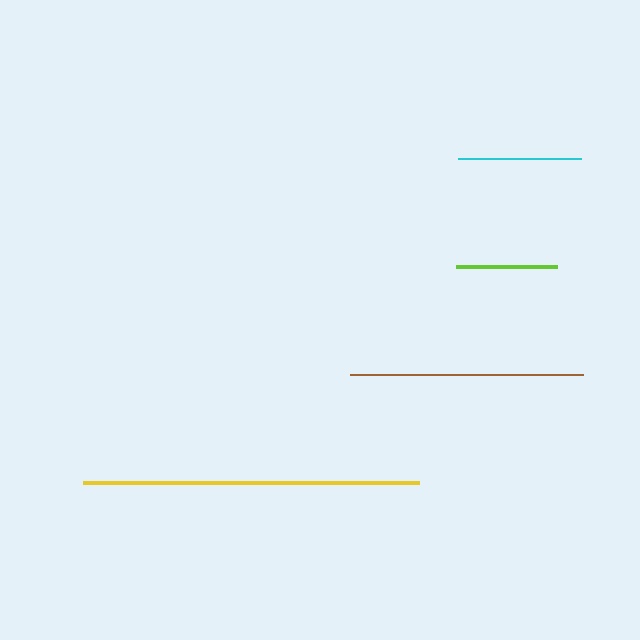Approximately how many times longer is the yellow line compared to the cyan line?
The yellow line is approximately 2.7 times the length of the cyan line.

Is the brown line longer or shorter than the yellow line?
The yellow line is longer than the brown line.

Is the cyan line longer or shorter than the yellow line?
The yellow line is longer than the cyan line.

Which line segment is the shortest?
The lime line is the shortest at approximately 102 pixels.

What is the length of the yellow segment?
The yellow segment is approximately 337 pixels long.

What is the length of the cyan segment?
The cyan segment is approximately 123 pixels long.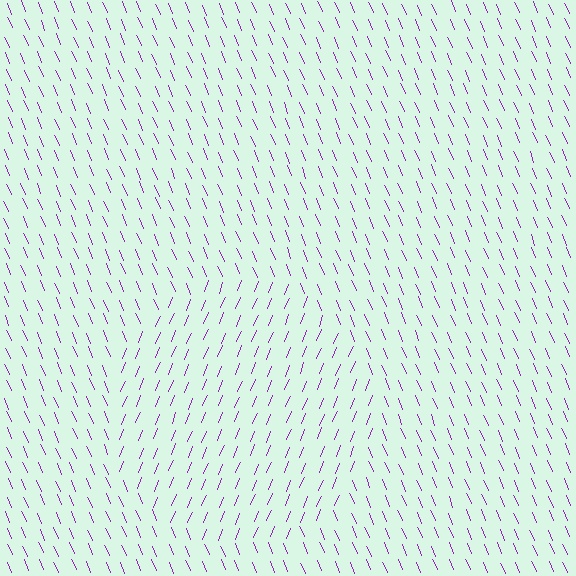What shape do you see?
I see a circle.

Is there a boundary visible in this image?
Yes, there is a texture boundary formed by a change in line orientation.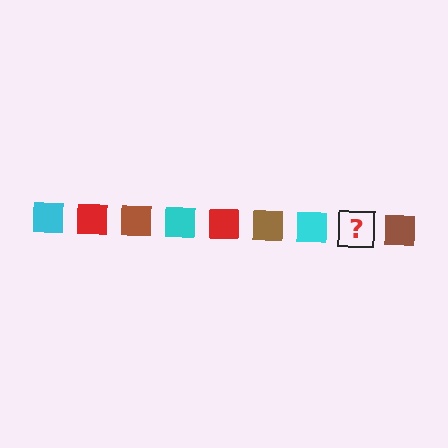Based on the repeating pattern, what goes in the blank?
The blank should be a red square.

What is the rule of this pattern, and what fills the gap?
The rule is that the pattern cycles through cyan, red, brown squares. The gap should be filled with a red square.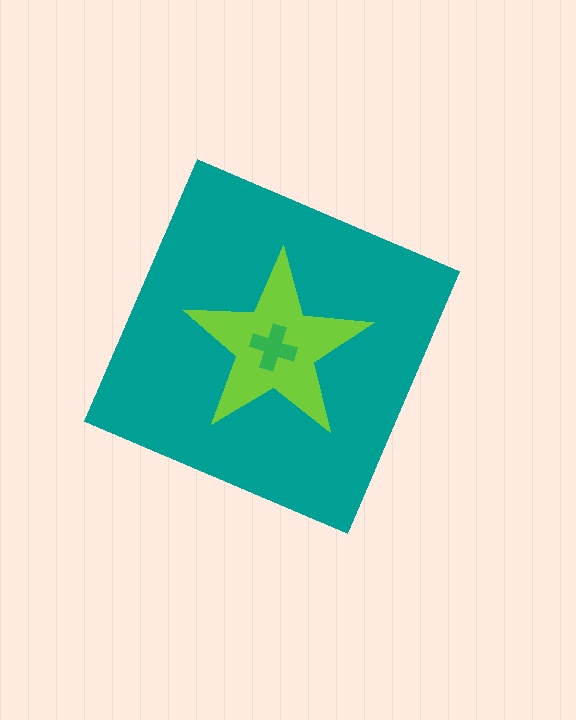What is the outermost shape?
The teal diamond.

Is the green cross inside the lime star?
Yes.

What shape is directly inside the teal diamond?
The lime star.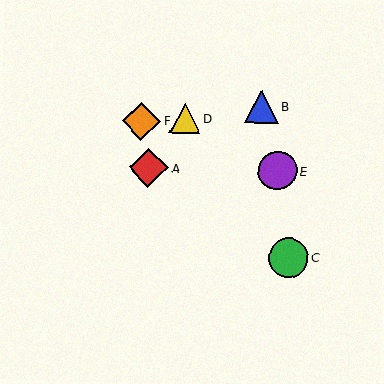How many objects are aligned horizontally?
2 objects (A, E) are aligned horizontally.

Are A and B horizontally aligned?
No, A is at y≈168 and B is at y≈107.